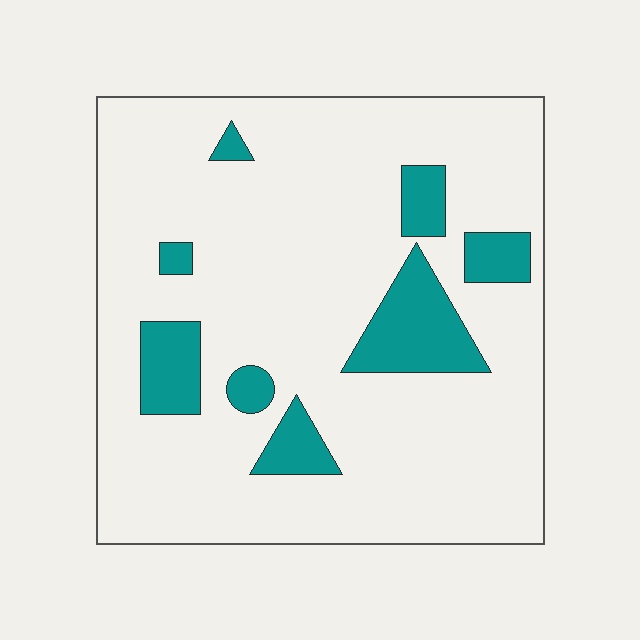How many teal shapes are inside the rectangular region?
8.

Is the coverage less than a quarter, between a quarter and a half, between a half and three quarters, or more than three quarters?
Less than a quarter.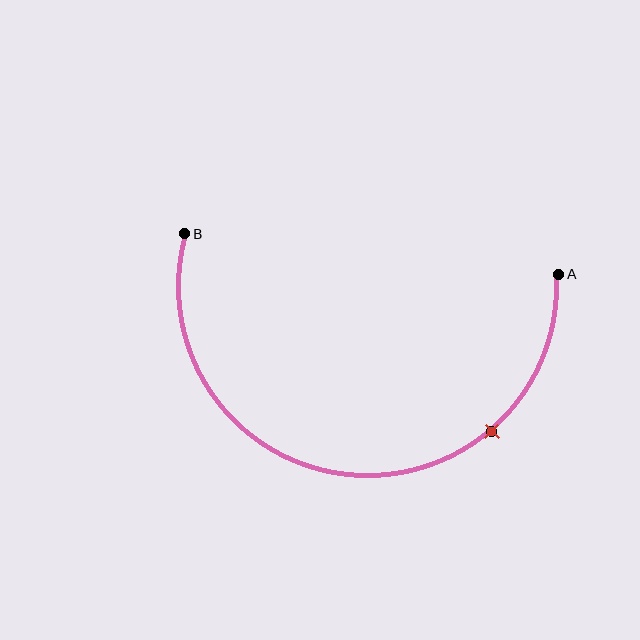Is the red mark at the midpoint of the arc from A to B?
No. The red mark lies on the arc but is closer to endpoint A. The arc midpoint would be at the point on the curve equidistant along the arc from both A and B.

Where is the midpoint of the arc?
The arc midpoint is the point on the curve farthest from the straight line joining A and B. It sits below that line.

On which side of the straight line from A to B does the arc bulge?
The arc bulges below the straight line connecting A and B.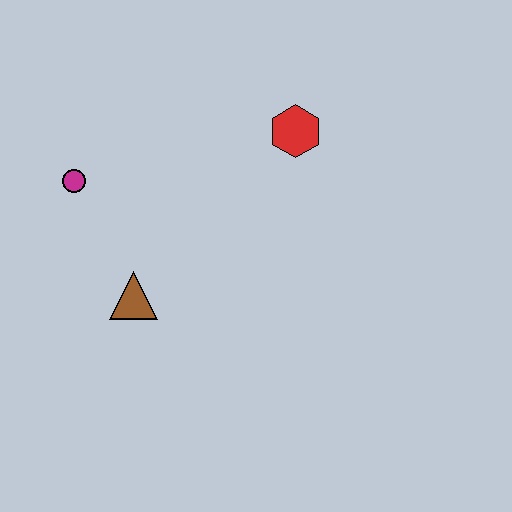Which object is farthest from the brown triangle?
The red hexagon is farthest from the brown triangle.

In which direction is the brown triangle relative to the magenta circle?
The brown triangle is below the magenta circle.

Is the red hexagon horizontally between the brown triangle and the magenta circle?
No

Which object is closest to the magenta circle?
The brown triangle is closest to the magenta circle.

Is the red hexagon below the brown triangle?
No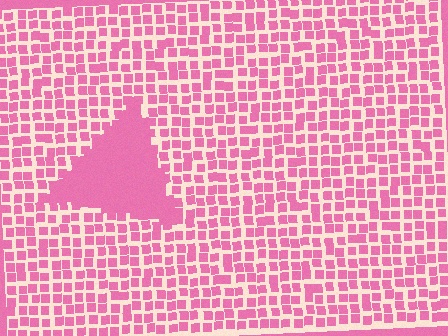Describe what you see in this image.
The image contains small pink elements arranged at two different densities. A triangle-shaped region is visible where the elements are more densely packed than the surrounding area.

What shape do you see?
I see a triangle.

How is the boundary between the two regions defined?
The boundary is defined by a change in element density (approximately 2.5x ratio). All elements are the same color, size, and shape.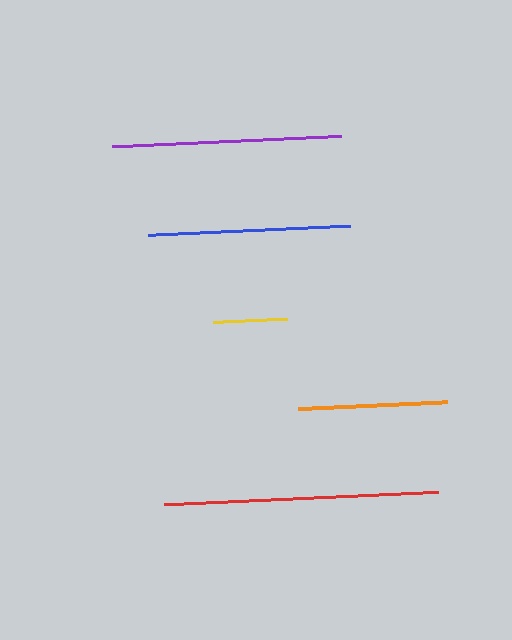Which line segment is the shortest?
The yellow line is the shortest at approximately 74 pixels.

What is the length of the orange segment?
The orange segment is approximately 149 pixels long.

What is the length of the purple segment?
The purple segment is approximately 229 pixels long.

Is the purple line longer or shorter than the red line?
The red line is longer than the purple line.